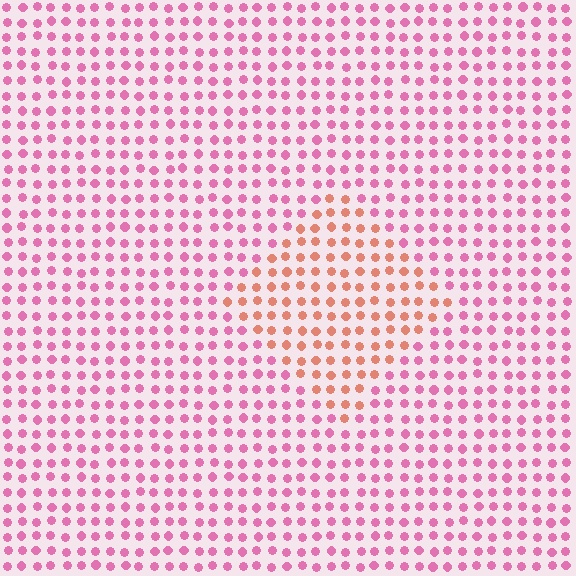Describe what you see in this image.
The image is filled with small pink elements in a uniform arrangement. A diamond-shaped region is visible where the elements are tinted to a slightly different hue, forming a subtle color boundary.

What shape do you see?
I see a diamond.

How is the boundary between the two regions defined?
The boundary is defined purely by a slight shift in hue (about 44 degrees). Spacing, size, and orientation are identical on both sides.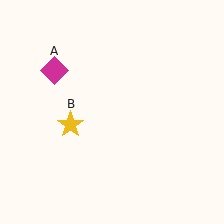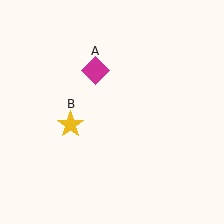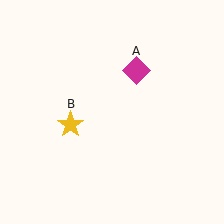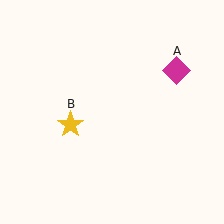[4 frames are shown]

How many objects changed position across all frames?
1 object changed position: magenta diamond (object A).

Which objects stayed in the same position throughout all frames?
Yellow star (object B) remained stationary.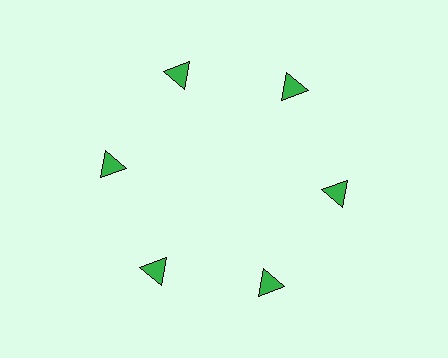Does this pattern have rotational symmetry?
Yes, this pattern has 6-fold rotational symmetry. It looks the same after rotating 60 degrees around the center.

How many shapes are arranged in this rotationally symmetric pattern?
There are 6 shapes, arranged in 6 groups of 1.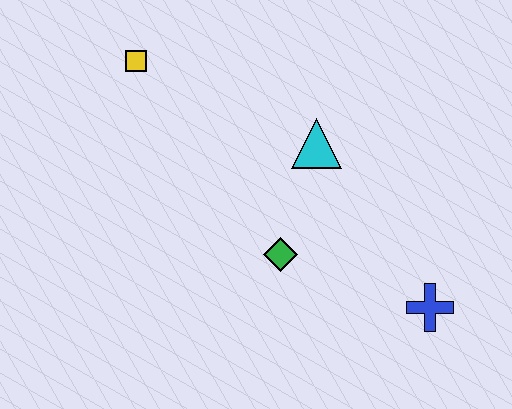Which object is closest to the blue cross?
The green diamond is closest to the blue cross.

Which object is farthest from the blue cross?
The yellow square is farthest from the blue cross.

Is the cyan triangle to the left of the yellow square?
No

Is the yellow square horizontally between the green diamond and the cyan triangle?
No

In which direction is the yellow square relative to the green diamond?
The yellow square is above the green diamond.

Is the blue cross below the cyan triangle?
Yes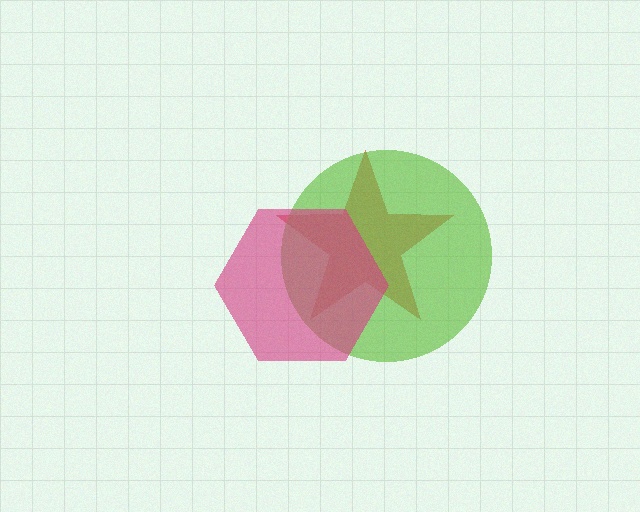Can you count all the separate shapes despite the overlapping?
Yes, there are 3 separate shapes.